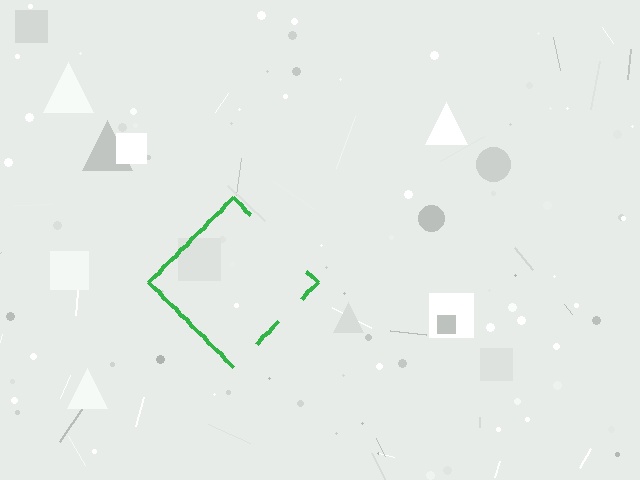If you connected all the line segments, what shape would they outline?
They would outline a diamond.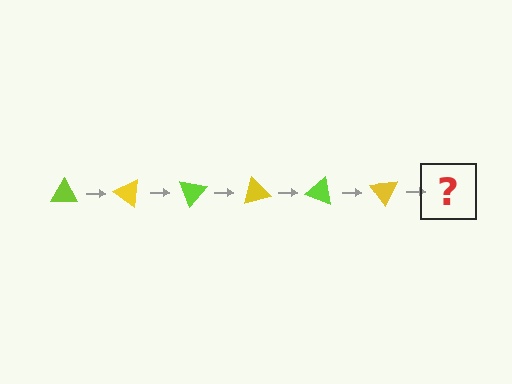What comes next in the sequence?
The next element should be a lime triangle, rotated 210 degrees from the start.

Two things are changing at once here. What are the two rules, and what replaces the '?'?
The two rules are that it rotates 35 degrees each step and the color cycles through lime and yellow. The '?' should be a lime triangle, rotated 210 degrees from the start.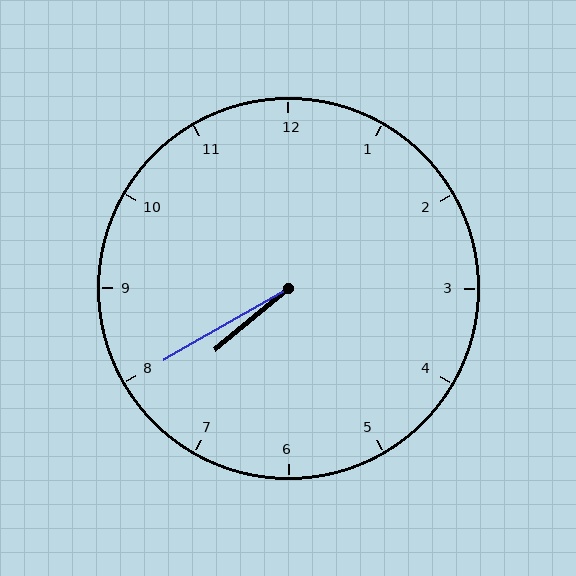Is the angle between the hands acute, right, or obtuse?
It is acute.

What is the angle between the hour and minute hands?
Approximately 10 degrees.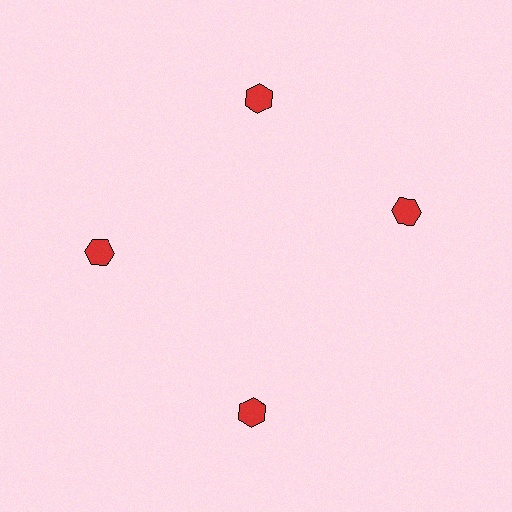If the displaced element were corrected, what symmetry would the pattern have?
It would have 4-fold rotational symmetry — the pattern would map onto itself every 90 degrees.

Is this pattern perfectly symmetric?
No. The 4 red hexagons are arranged in a ring, but one element near the 3 o'clock position is rotated out of alignment along the ring, breaking the 4-fold rotational symmetry.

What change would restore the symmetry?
The symmetry would be restored by rotating it back into even spacing with its neighbors so that all 4 hexagons sit at equal angles and equal distance from the center.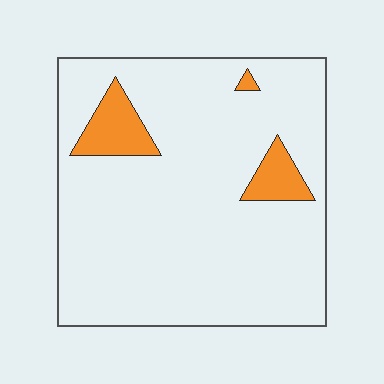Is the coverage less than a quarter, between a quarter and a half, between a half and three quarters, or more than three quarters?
Less than a quarter.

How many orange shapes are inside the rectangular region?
3.